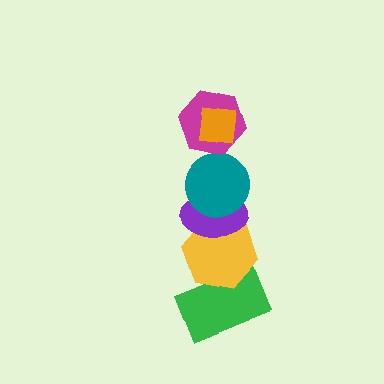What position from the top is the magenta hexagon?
The magenta hexagon is 2nd from the top.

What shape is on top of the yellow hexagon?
The purple ellipse is on top of the yellow hexagon.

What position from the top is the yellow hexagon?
The yellow hexagon is 5th from the top.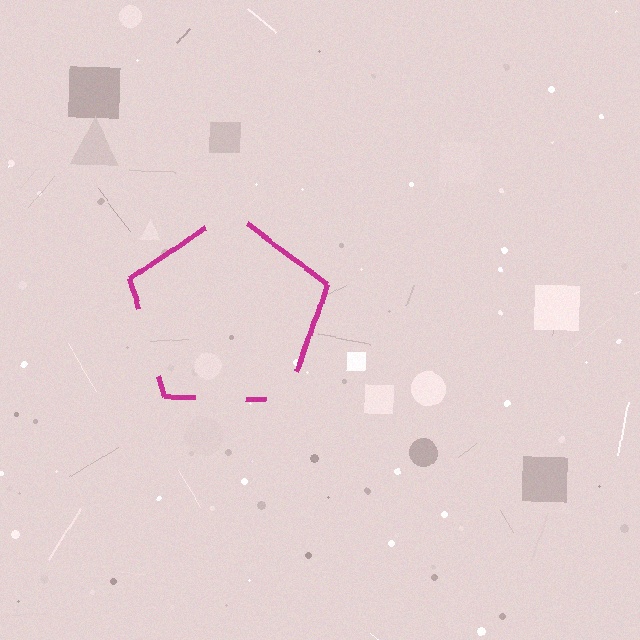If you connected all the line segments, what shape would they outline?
They would outline a pentagon.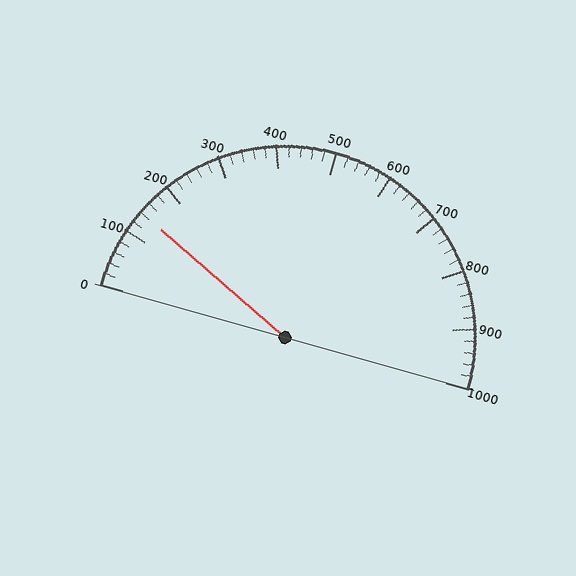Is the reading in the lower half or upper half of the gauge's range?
The reading is in the lower half of the range (0 to 1000).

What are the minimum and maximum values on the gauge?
The gauge ranges from 0 to 1000.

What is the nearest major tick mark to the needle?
The nearest major tick mark is 100.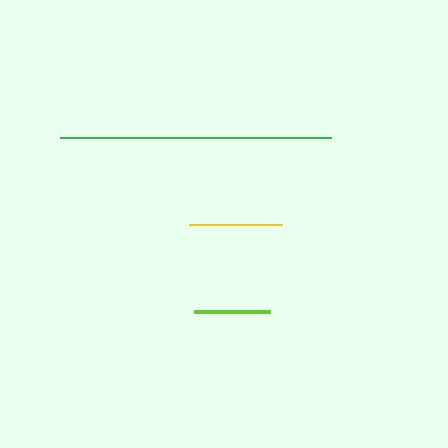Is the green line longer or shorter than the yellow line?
The green line is longer than the yellow line.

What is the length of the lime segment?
The lime segment is approximately 76 pixels long.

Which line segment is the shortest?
The lime line is the shortest at approximately 76 pixels.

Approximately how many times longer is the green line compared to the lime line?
The green line is approximately 3.6 times the length of the lime line.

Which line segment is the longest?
The green line is the longest at approximately 271 pixels.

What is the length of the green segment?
The green segment is approximately 271 pixels long.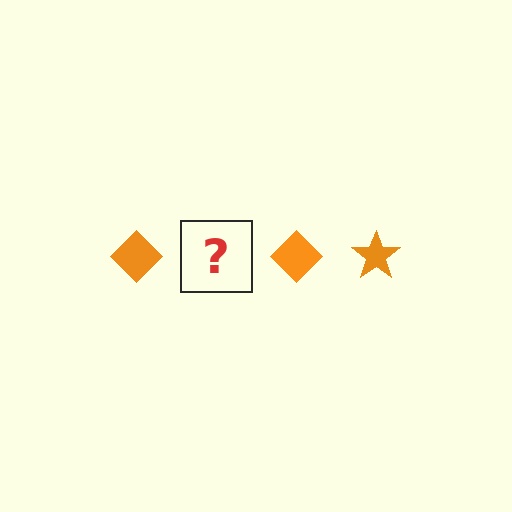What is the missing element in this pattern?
The missing element is an orange star.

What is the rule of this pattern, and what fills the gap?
The rule is that the pattern cycles through diamond, star shapes in orange. The gap should be filled with an orange star.